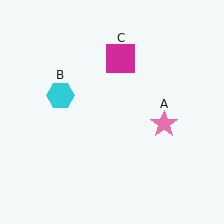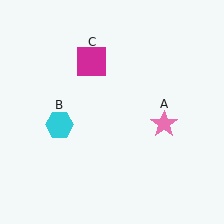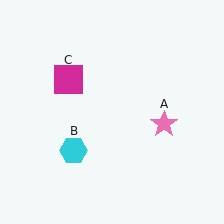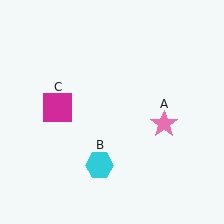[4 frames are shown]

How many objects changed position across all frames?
2 objects changed position: cyan hexagon (object B), magenta square (object C).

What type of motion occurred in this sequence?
The cyan hexagon (object B), magenta square (object C) rotated counterclockwise around the center of the scene.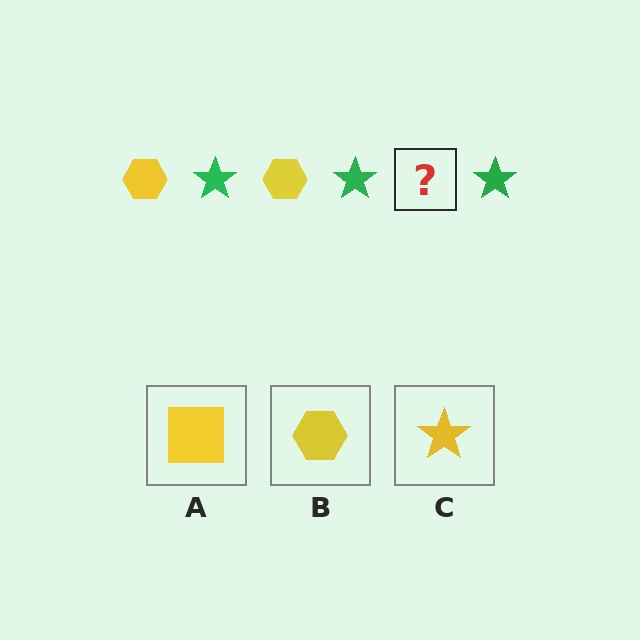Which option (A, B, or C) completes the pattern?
B.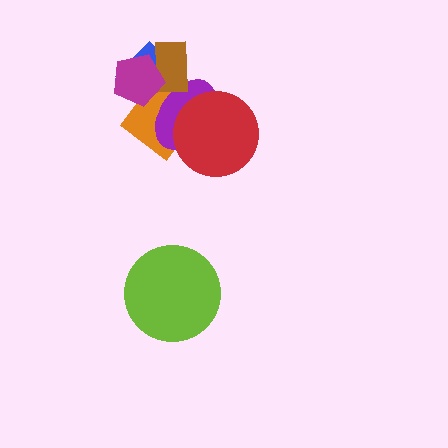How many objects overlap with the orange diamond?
5 objects overlap with the orange diamond.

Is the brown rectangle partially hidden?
Yes, it is partially covered by another shape.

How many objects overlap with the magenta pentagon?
4 objects overlap with the magenta pentagon.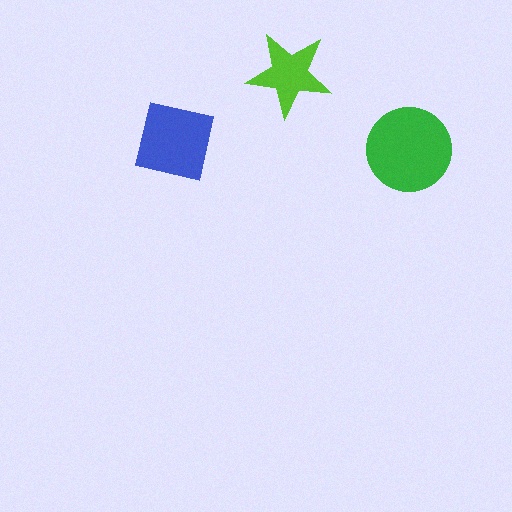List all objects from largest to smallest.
The green circle, the blue square, the lime star.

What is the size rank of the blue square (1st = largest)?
2nd.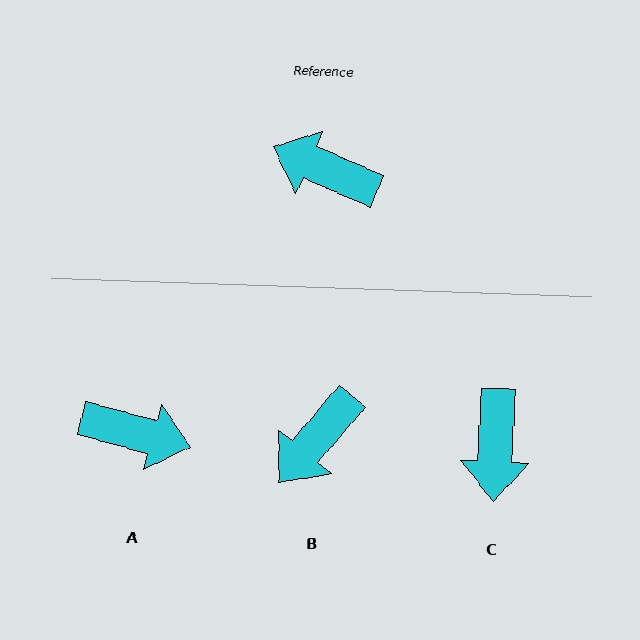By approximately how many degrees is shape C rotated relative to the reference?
Approximately 110 degrees counter-clockwise.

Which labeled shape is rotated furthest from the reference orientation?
A, about 172 degrees away.